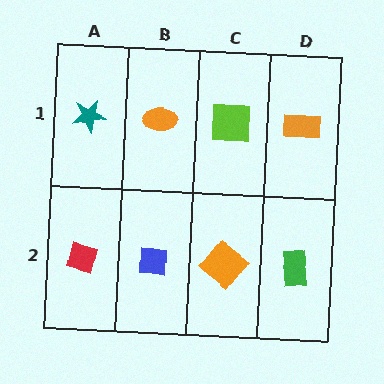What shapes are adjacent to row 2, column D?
An orange rectangle (row 1, column D), an orange diamond (row 2, column C).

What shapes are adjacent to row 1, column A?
A red diamond (row 2, column A), an orange ellipse (row 1, column B).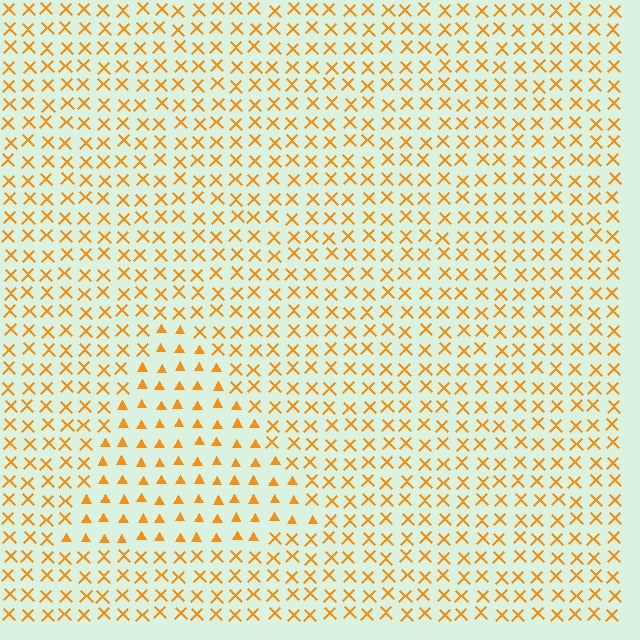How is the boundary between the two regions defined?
The boundary is defined by a change in element shape: triangles inside vs. X marks outside. All elements share the same color and spacing.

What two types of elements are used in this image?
The image uses triangles inside the triangle region and X marks outside it.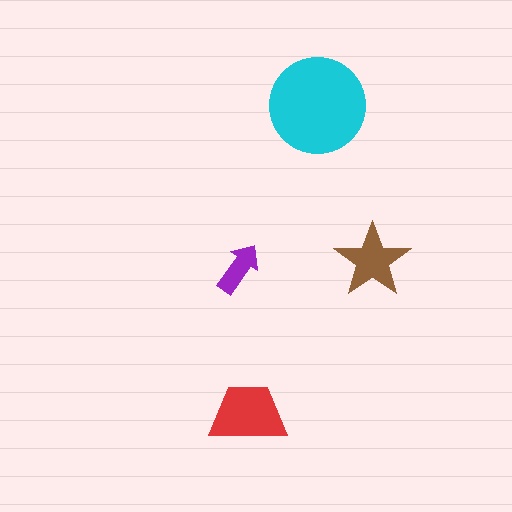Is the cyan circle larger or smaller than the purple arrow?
Larger.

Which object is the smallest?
The purple arrow.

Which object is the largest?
The cyan circle.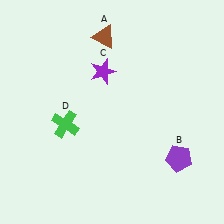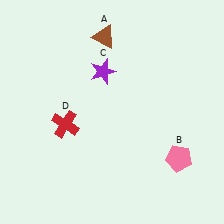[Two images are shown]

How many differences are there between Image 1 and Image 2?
There are 2 differences between the two images.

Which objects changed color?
B changed from purple to pink. D changed from green to red.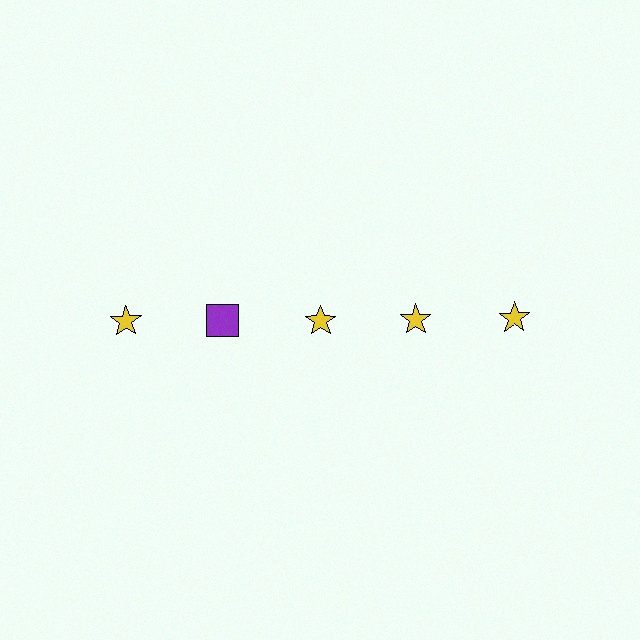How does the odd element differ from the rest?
It differs in both color (purple instead of yellow) and shape (square instead of star).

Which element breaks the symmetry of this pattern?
The purple square in the top row, second from left column breaks the symmetry. All other shapes are yellow stars.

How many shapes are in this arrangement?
There are 5 shapes arranged in a grid pattern.